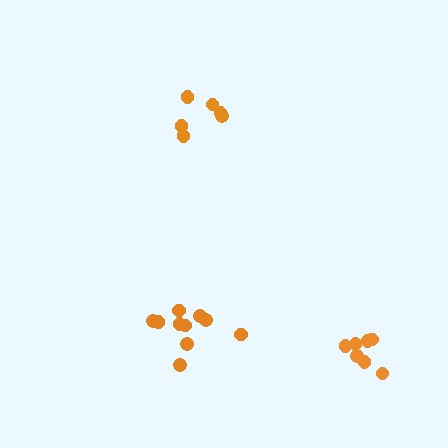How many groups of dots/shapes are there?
There are 3 groups.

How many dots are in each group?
Group 1: 6 dots, Group 2: 10 dots, Group 3: 7 dots (23 total).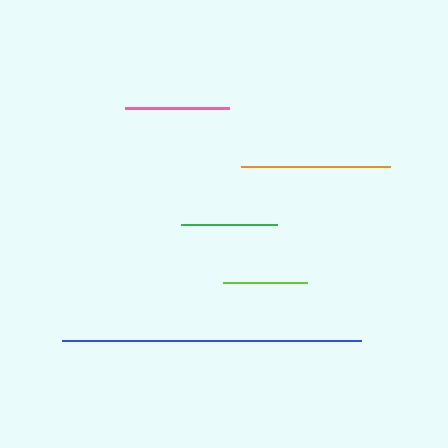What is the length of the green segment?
The green segment is approximately 95 pixels long.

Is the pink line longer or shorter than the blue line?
The blue line is longer than the pink line.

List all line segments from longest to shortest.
From longest to shortest: blue, orange, pink, green, lime.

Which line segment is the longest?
The blue line is the longest at approximately 300 pixels.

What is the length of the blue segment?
The blue segment is approximately 300 pixels long.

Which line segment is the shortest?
The lime line is the shortest at approximately 84 pixels.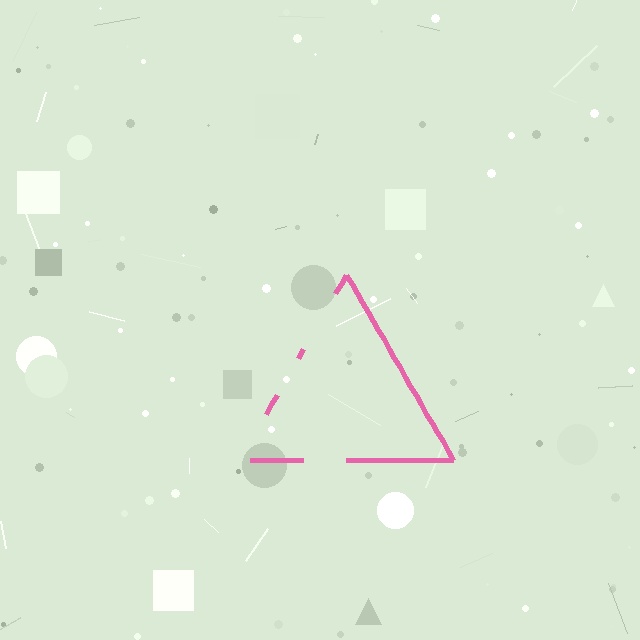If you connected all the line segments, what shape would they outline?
They would outline a triangle.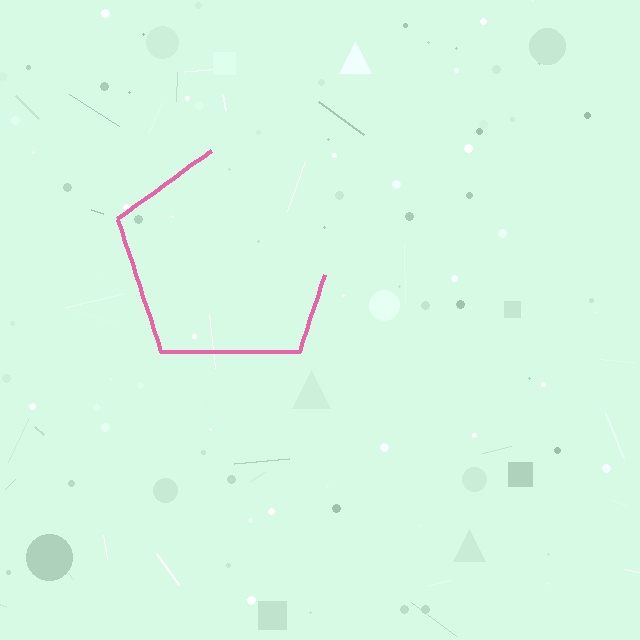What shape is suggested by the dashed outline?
The dashed outline suggests a pentagon.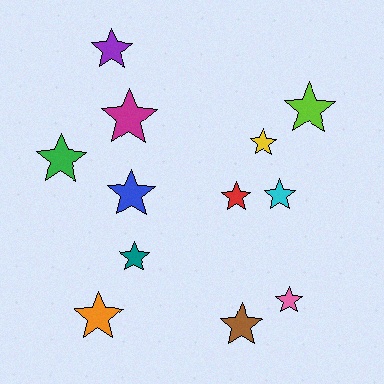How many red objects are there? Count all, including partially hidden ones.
There is 1 red object.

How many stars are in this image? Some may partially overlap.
There are 12 stars.